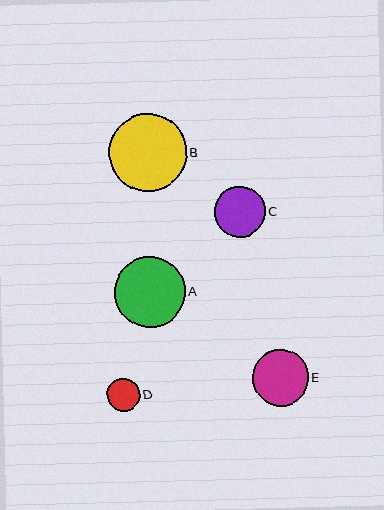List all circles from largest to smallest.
From largest to smallest: B, A, E, C, D.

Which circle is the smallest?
Circle D is the smallest with a size of approximately 32 pixels.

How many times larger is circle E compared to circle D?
Circle E is approximately 1.7 times the size of circle D.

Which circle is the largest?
Circle B is the largest with a size of approximately 78 pixels.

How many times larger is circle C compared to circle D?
Circle C is approximately 1.6 times the size of circle D.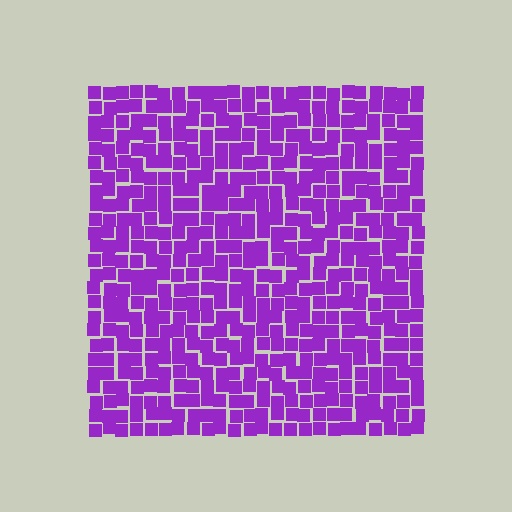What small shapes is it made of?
It is made of small squares.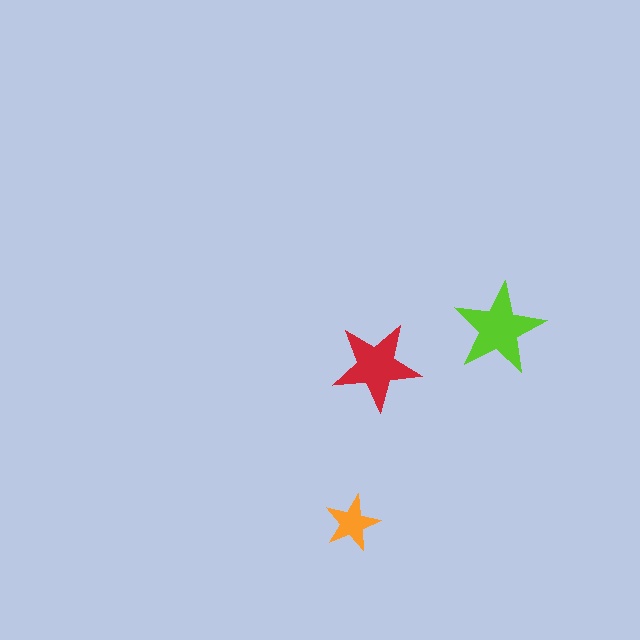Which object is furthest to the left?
The orange star is leftmost.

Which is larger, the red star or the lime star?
The lime one.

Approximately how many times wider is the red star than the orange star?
About 1.5 times wider.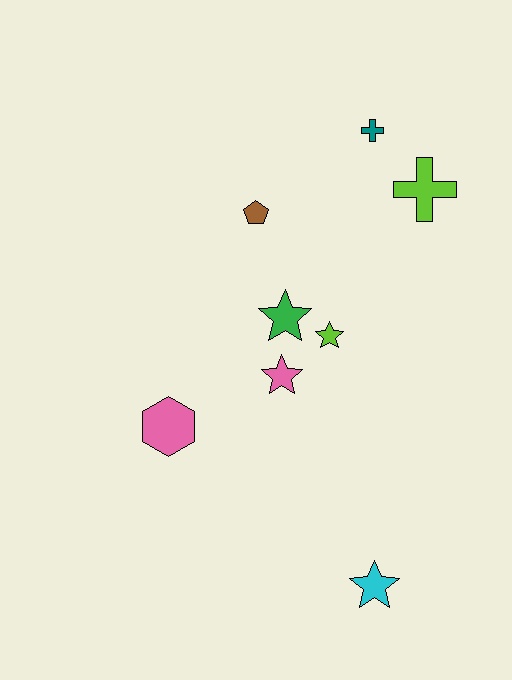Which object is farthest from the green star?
The cyan star is farthest from the green star.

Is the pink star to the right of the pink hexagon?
Yes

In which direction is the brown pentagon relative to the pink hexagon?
The brown pentagon is above the pink hexagon.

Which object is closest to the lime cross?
The teal cross is closest to the lime cross.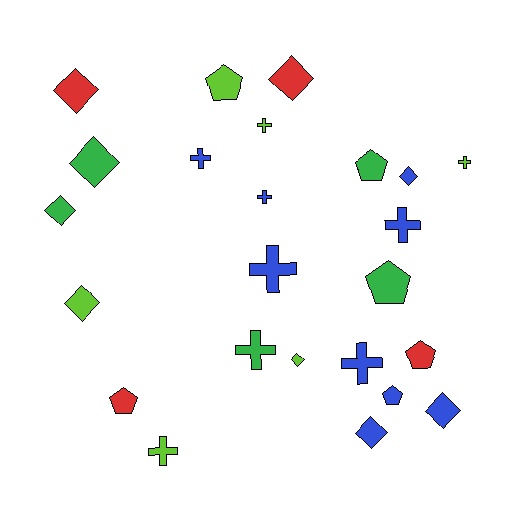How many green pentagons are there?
There are 2 green pentagons.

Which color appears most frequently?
Blue, with 9 objects.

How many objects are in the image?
There are 24 objects.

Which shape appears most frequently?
Cross, with 9 objects.